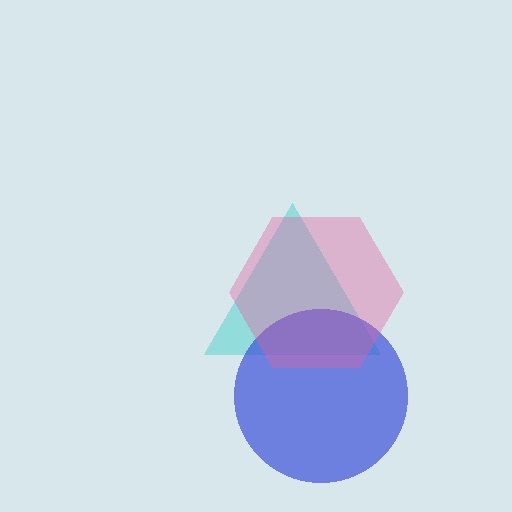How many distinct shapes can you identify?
There are 3 distinct shapes: a cyan triangle, a blue circle, a pink hexagon.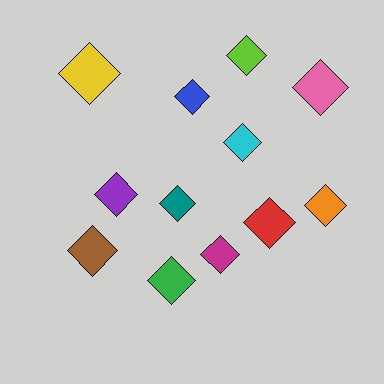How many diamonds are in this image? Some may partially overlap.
There are 12 diamonds.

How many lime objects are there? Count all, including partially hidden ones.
There is 1 lime object.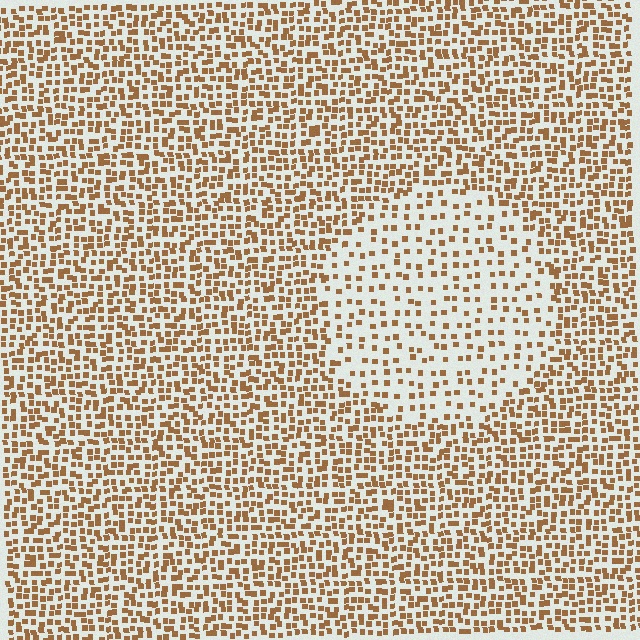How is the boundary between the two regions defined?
The boundary is defined by a change in element density (approximately 2.1x ratio). All elements are the same color, size, and shape.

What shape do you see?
I see a circle.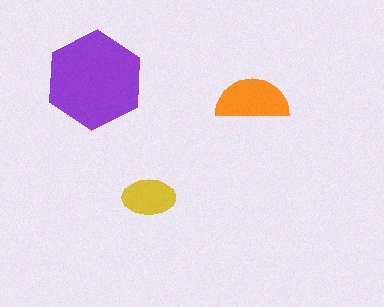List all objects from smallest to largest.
The yellow ellipse, the orange semicircle, the purple hexagon.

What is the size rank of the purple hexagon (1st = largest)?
1st.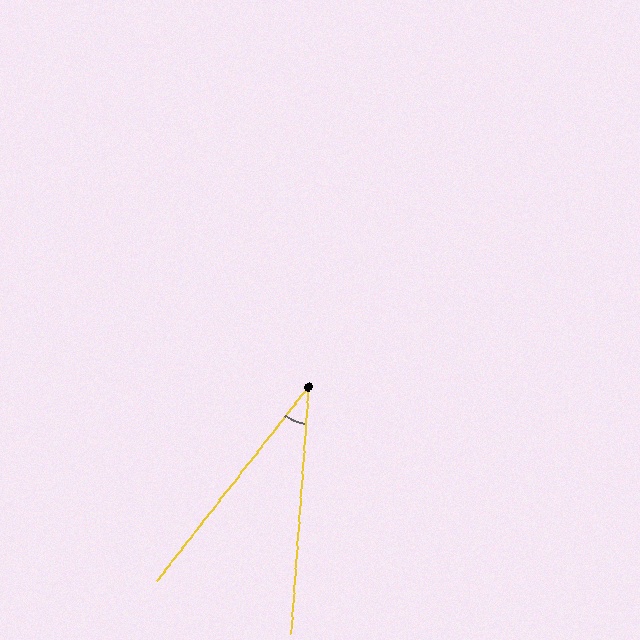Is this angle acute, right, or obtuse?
It is acute.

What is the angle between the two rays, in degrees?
Approximately 34 degrees.